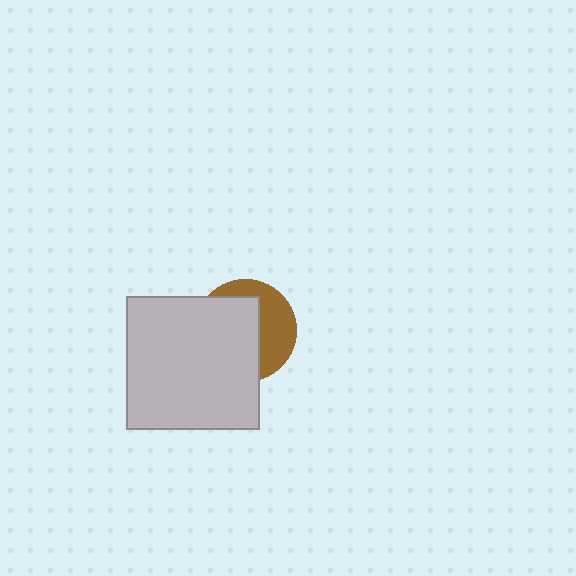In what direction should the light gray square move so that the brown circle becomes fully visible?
The light gray square should move left. That is the shortest direction to clear the overlap and leave the brown circle fully visible.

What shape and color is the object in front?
The object in front is a light gray square.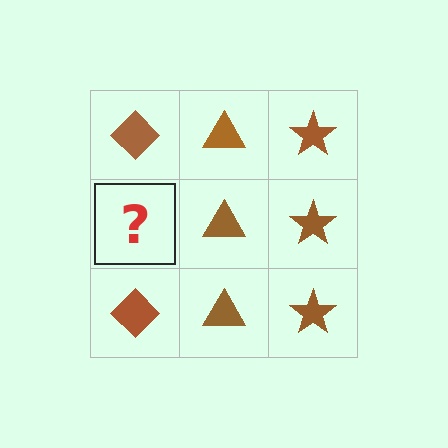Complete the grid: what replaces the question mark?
The question mark should be replaced with a brown diamond.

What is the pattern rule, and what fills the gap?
The rule is that each column has a consistent shape. The gap should be filled with a brown diamond.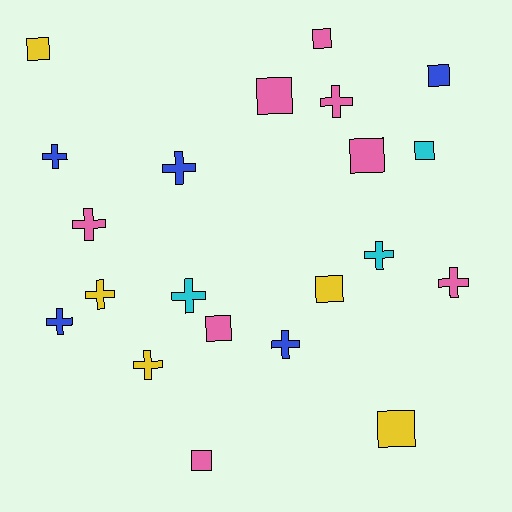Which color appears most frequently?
Pink, with 8 objects.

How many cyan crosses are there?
There are 2 cyan crosses.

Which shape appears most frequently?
Cross, with 11 objects.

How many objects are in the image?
There are 21 objects.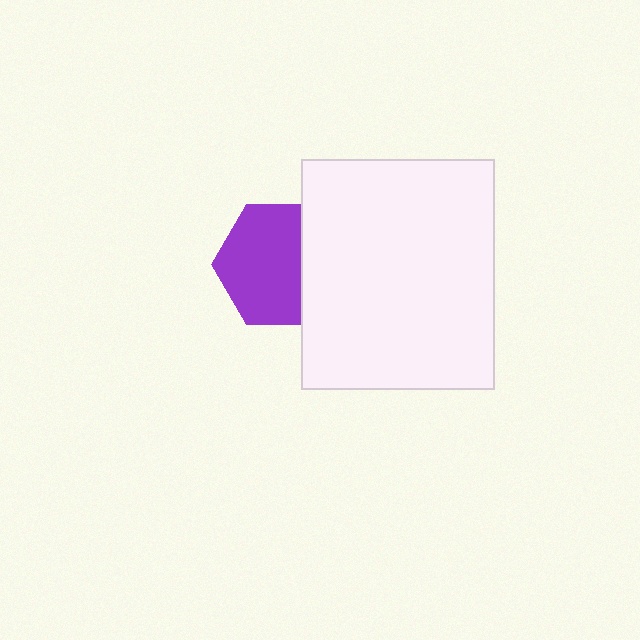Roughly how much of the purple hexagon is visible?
Most of it is visible (roughly 70%).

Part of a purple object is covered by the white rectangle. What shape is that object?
It is a hexagon.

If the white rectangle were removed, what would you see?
You would see the complete purple hexagon.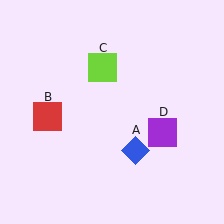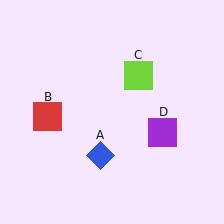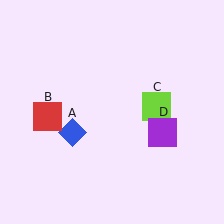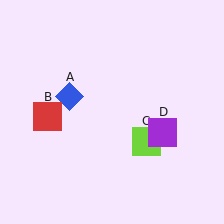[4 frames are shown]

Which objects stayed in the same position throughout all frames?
Red square (object B) and purple square (object D) remained stationary.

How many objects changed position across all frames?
2 objects changed position: blue diamond (object A), lime square (object C).